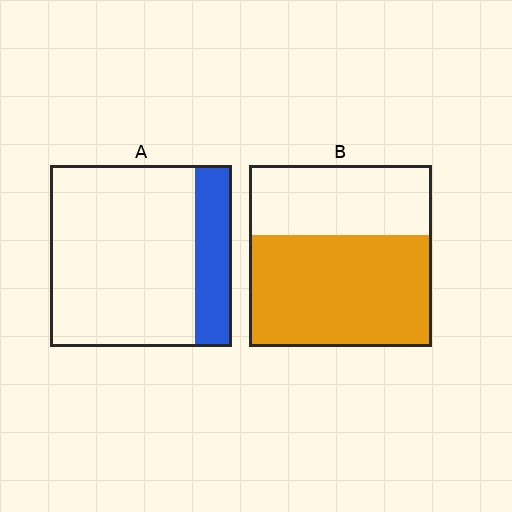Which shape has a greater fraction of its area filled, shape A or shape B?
Shape B.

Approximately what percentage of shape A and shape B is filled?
A is approximately 20% and B is approximately 60%.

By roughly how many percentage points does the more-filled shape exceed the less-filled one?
By roughly 40 percentage points (B over A).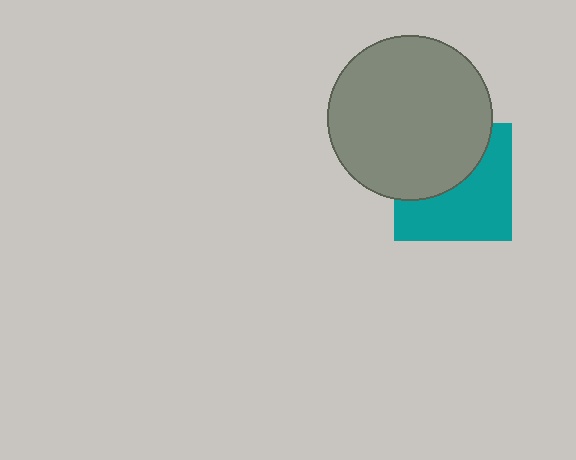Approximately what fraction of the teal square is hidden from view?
Roughly 45% of the teal square is hidden behind the gray circle.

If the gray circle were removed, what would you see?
You would see the complete teal square.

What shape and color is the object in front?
The object in front is a gray circle.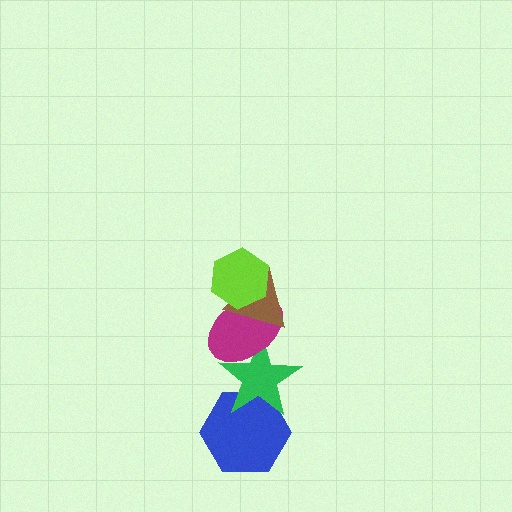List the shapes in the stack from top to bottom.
From top to bottom: the lime hexagon, the brown triangle, the magenta ellipse, the green star, the blue hexagon.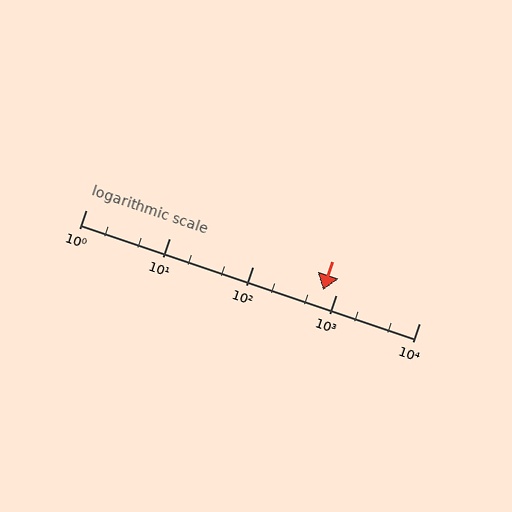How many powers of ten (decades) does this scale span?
The scale spans 4 decades, from 1 to 10000.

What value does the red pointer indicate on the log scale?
The pointer indicates approximately 710.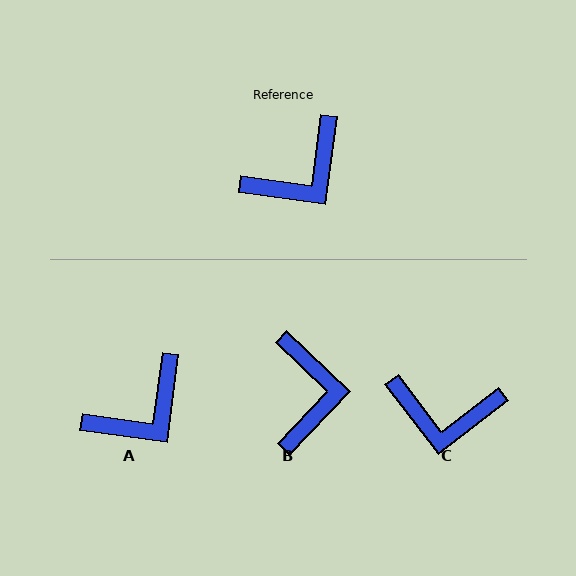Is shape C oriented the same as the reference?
No, it is off by about 45 degrees.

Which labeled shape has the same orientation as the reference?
A.